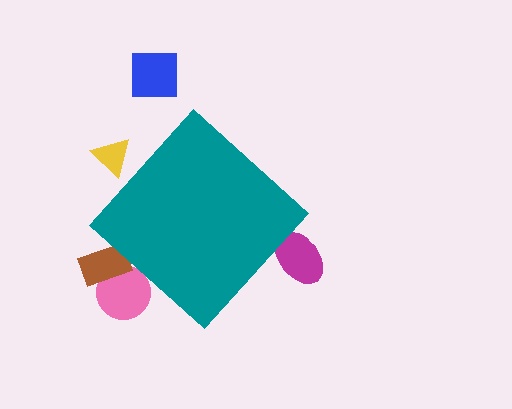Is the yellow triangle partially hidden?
Yes, the yellow triangle is partially hidden behind the teal diamond.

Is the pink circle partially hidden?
Yes, the pink circle is partially hidden behind the teal diamond.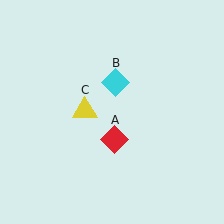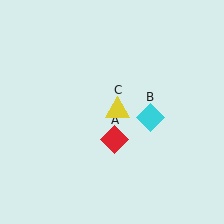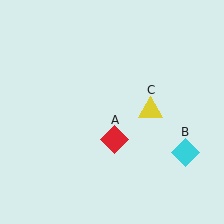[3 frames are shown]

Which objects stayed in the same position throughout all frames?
Red diamond (object A) remained stationary.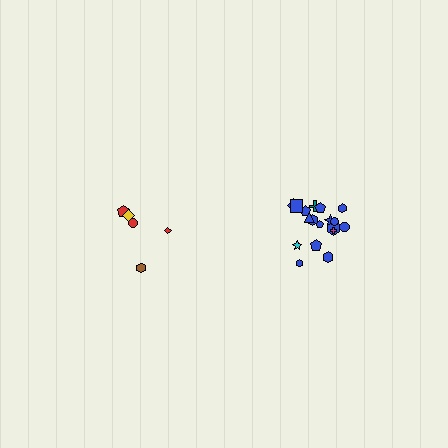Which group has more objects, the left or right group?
The right group.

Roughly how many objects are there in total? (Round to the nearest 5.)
Roughly 25 objects in total.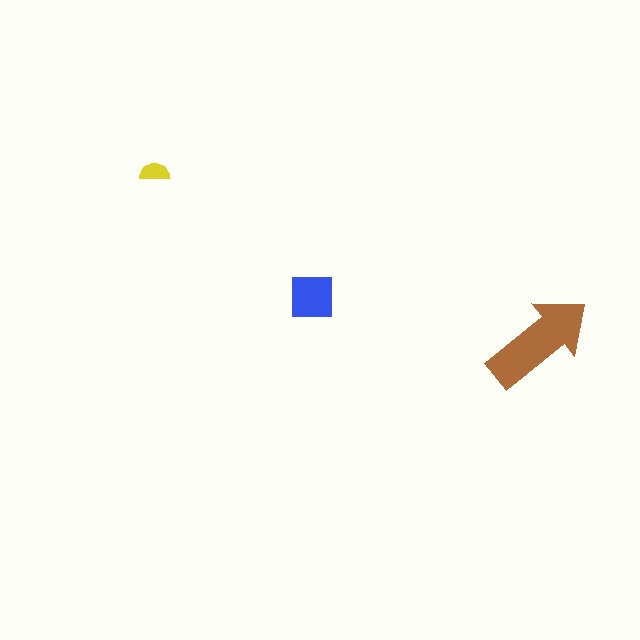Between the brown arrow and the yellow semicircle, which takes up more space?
The brown arrow.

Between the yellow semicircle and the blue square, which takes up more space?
The blue square.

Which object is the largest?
The brown arrow.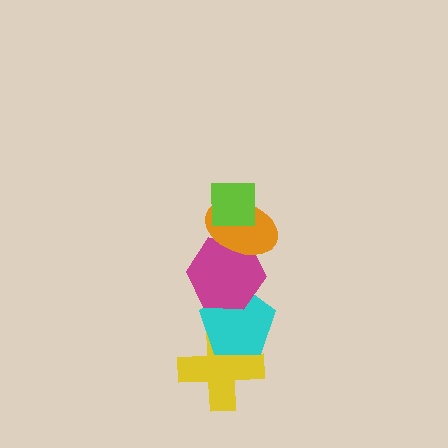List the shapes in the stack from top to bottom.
From top to bottom: the lime square, the orange ellipse, the magenta hexagon, the cyan pentagon, the yellow cross.